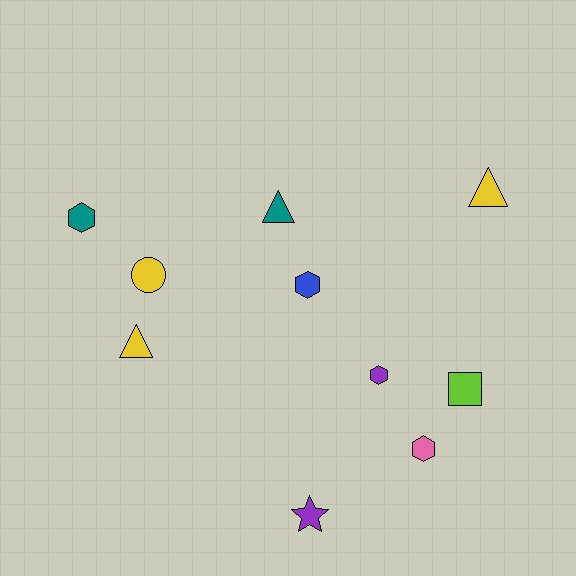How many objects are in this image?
There are 10 objects.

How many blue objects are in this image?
There is 1 blue object.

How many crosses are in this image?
There are no crosses.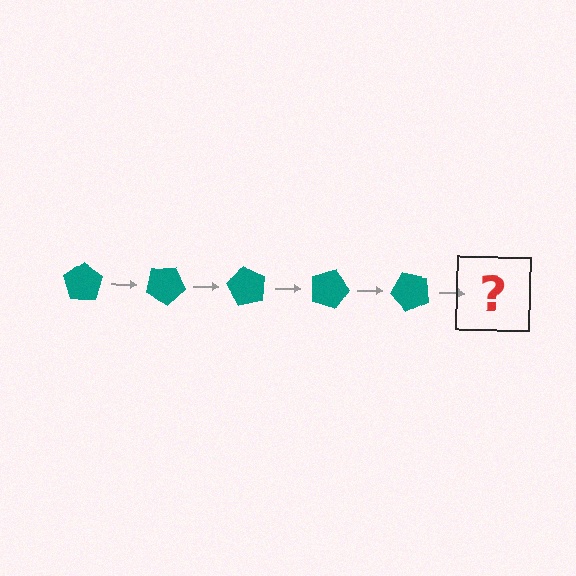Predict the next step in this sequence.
The next step is a teal pentagon rotated 150 degrees.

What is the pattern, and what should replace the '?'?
The pattern is that the pentagon rotates 30 degrees each step. The '?' should be a teal pentagon rotated 150 degrees.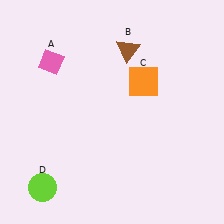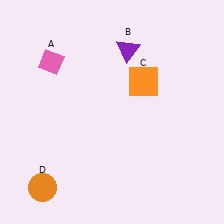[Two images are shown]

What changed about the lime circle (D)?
In Image 1, D is lime. In Image 2, it changed to orange.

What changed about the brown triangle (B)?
In Image 1, B is brown. In Image 2, it changed to purple.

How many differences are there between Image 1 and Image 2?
There are 2 differences between the two images.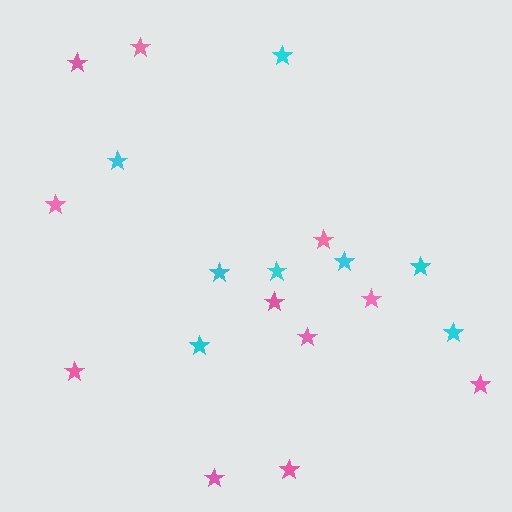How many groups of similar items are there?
There are 2 groups: one group of cyan stars (8) and one group of pink stars (11).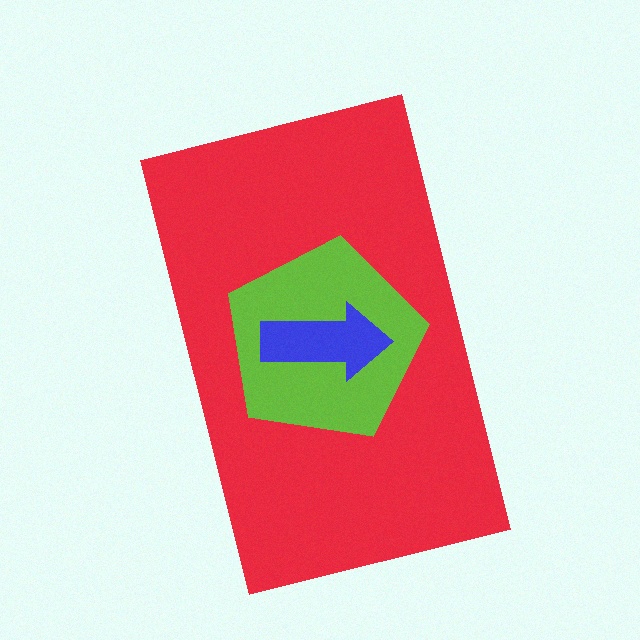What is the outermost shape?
The red rectangle.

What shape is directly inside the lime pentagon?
The blue arrow.